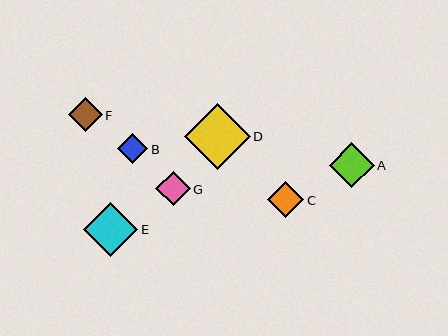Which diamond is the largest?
Diamond D is the largest with a size of approximately 66 pixels.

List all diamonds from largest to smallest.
From largest to smallest: D, E, A, C, G, F, B.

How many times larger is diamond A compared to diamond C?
Diamond A is approximately 1.2 times the size of diamond C.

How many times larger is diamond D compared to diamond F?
Diamond D is approximately 2.0 times the size of diamond F.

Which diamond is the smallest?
Diamond B is the smallest with a size of approximately 30 pixels.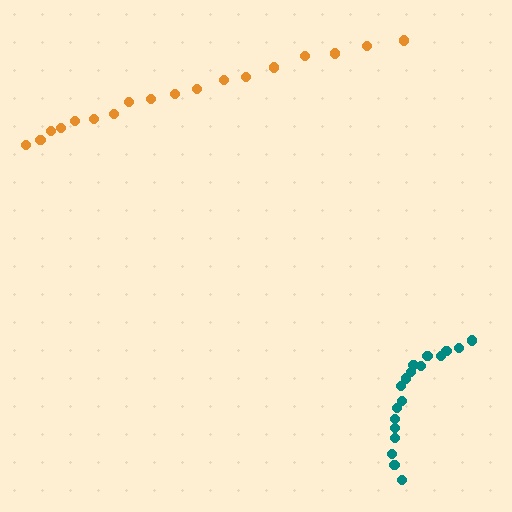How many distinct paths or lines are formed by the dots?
There are 2 distinct paths.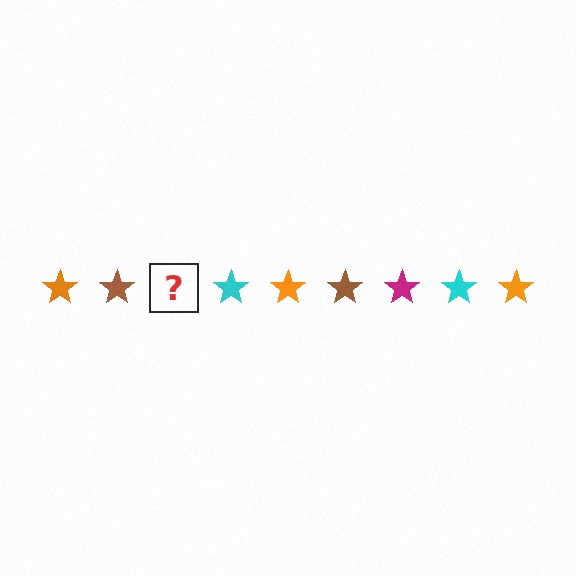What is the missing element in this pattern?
The missing element is a magenta star.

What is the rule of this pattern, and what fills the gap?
The rule is that the pattern cycles through orange, brown, magenta, cyan stars. The gap should be filled with a magenta star.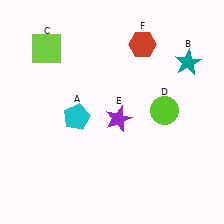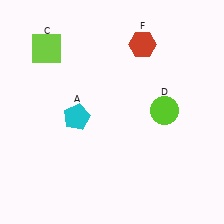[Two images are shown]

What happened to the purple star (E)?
The purple star (E) was removed in Image 2. It was in the bottom-right area of Image 1.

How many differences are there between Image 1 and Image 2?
There are 2 differences between the two images.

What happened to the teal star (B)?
The teal star (B) was removed in Image 2. It was in the top-right area of Image 1.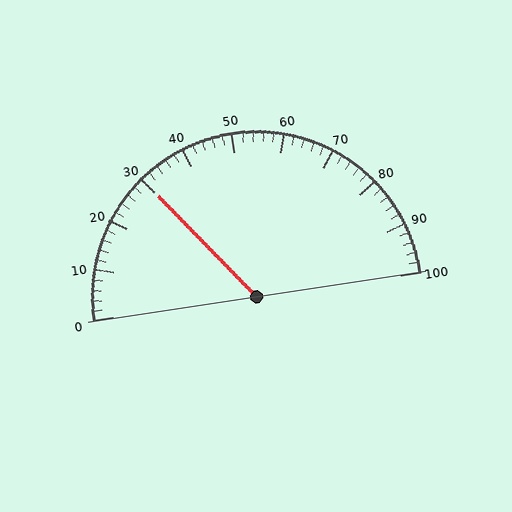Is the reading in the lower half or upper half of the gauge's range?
The reading is in the lower half of the range (0 to 100).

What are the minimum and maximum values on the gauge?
The gauge ranges from 0 to 100.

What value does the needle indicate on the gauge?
The needle indicates approximately 30.